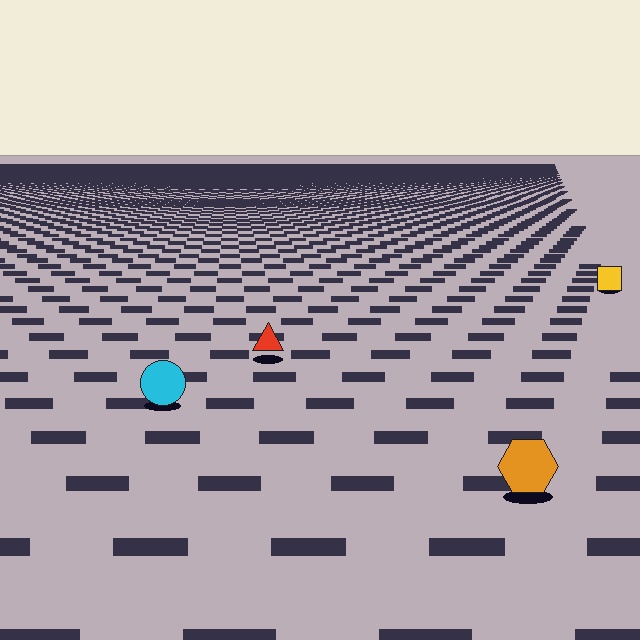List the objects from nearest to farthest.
From nearest to farthest: the orange hexagon, the cyan circle, the red triangle, the yellow square.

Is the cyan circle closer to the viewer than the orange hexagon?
No. The orange hexagon is closer — you can tell from the texture gradient: the ground texture is coarser near it.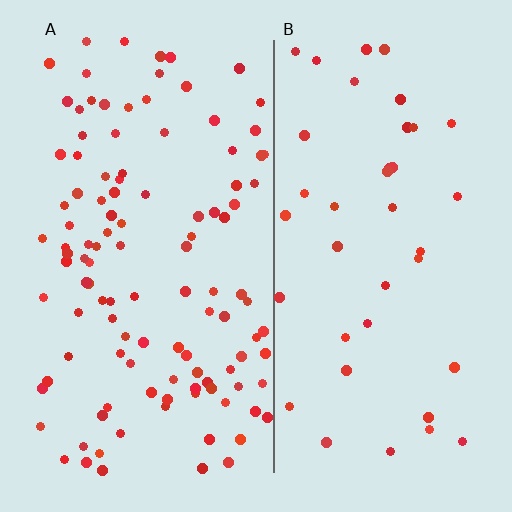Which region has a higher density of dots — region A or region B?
A (the left).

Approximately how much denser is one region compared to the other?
Approximately 2.8× — region A over region B.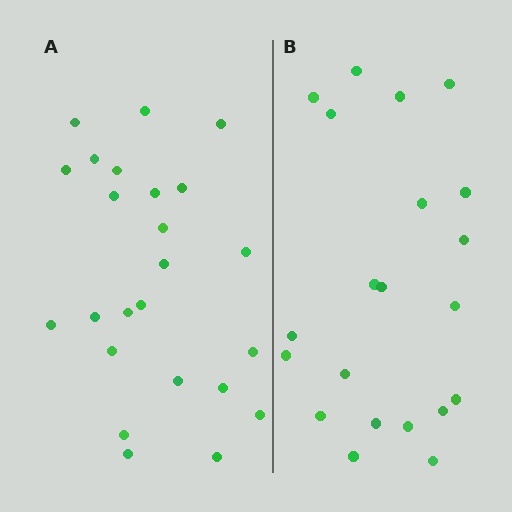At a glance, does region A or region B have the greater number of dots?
Region A (the left region) has more dots.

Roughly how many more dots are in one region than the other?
Region A has just a few more — roughly 2 or 3 more dots than region B.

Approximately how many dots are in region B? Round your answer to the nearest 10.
About 20 dots. (The exact count is 21, which rounds to 20.)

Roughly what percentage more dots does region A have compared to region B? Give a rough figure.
About 15% more.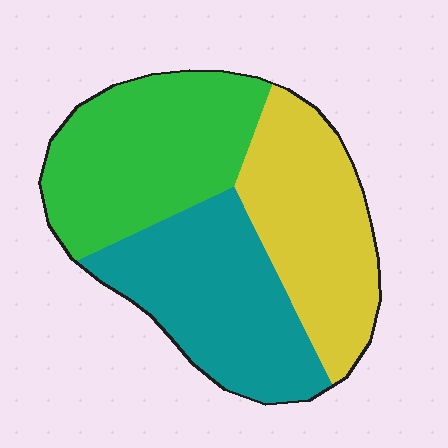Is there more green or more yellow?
Green.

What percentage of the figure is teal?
Teal takes up about one third (1/3) of the figure.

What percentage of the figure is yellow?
Yellow covers 31% of the figure.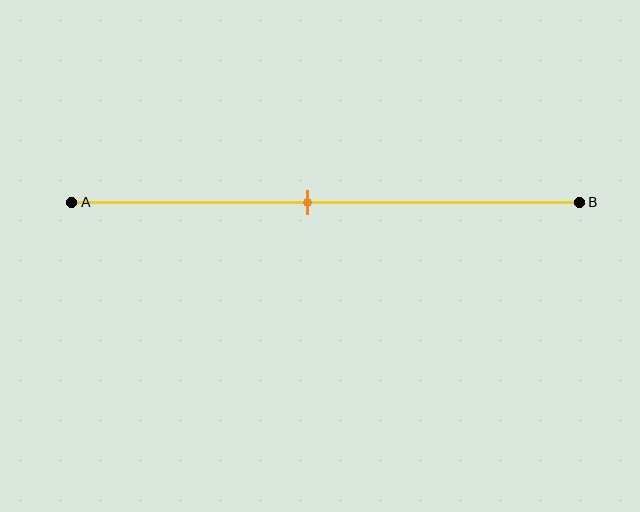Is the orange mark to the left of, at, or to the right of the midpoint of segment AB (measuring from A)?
The orange mark is to the left of the midpoint of segment AB.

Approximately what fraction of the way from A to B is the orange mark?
The orange mark is approximately 45% of the way from A to B.